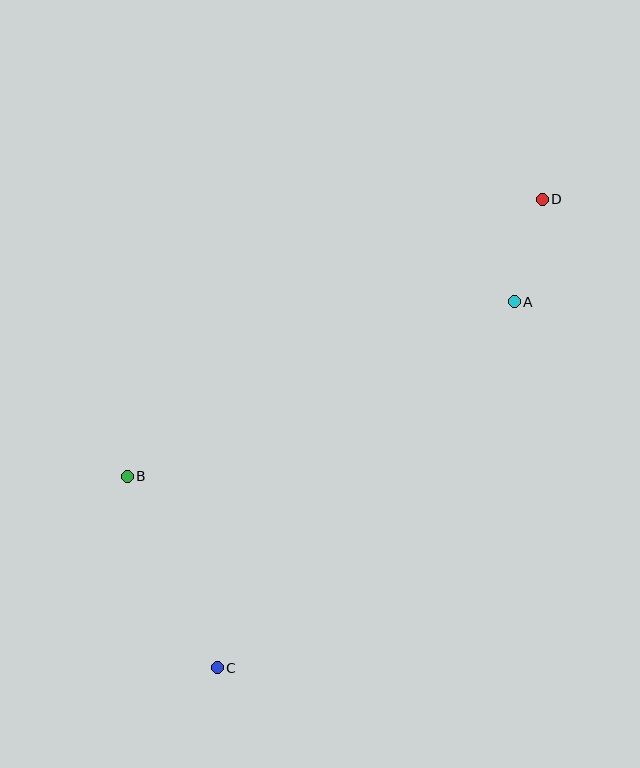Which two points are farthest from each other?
Points C and D are farthest from each other.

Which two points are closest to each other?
Points A and D are closest to each other.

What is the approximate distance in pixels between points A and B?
The distance between A and B is approximately 425 pixels.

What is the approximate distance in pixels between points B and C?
The distance between B and C is approximately 211 pixels.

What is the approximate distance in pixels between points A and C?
The distance between A and C is approximately 471 pixels.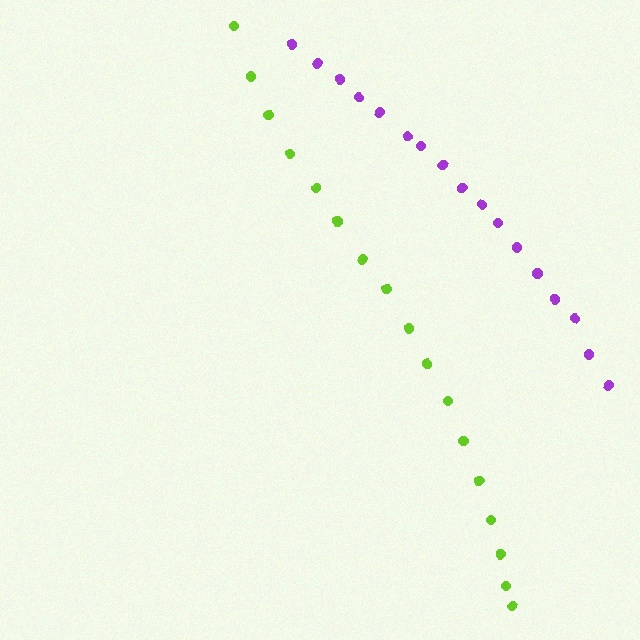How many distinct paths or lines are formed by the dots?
There are 2 distinct paths.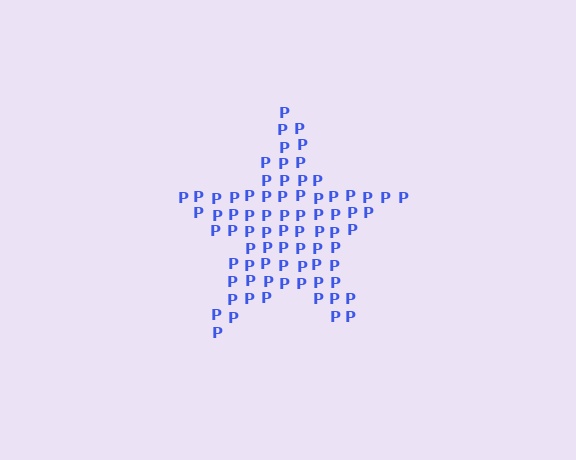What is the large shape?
The large shape is a star.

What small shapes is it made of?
It is made of small letter P's.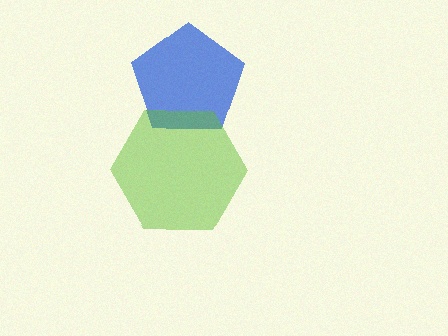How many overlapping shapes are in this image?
There are 2 overlapping shapes in the image.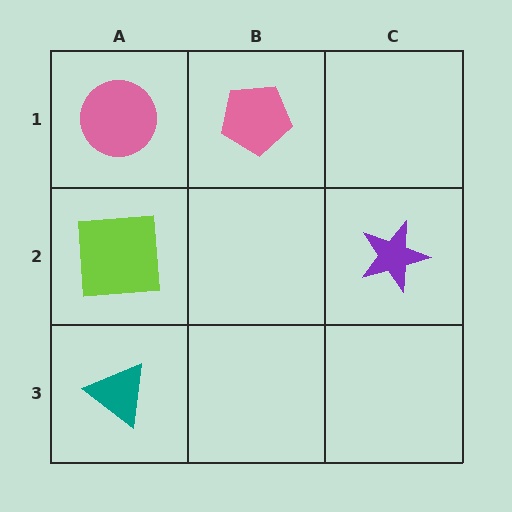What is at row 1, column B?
A pink pentagon.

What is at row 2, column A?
A lime square.